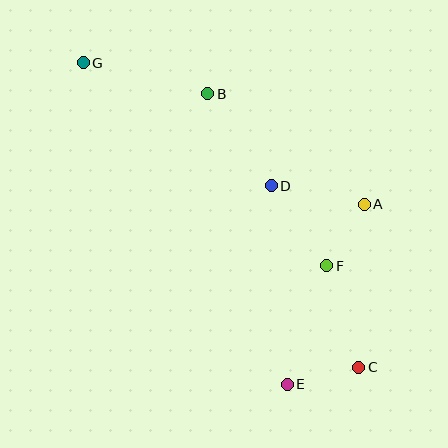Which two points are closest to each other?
Points A and F are closest to each other.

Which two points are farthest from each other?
Points C and G are farthest from each other.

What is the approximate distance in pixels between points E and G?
The distance between E and G is approximately 381 pixels.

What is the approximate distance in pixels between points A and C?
The distance between A and C is approximately 163 pixels.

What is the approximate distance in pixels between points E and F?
The distance between E and F is approximately 125 pixels.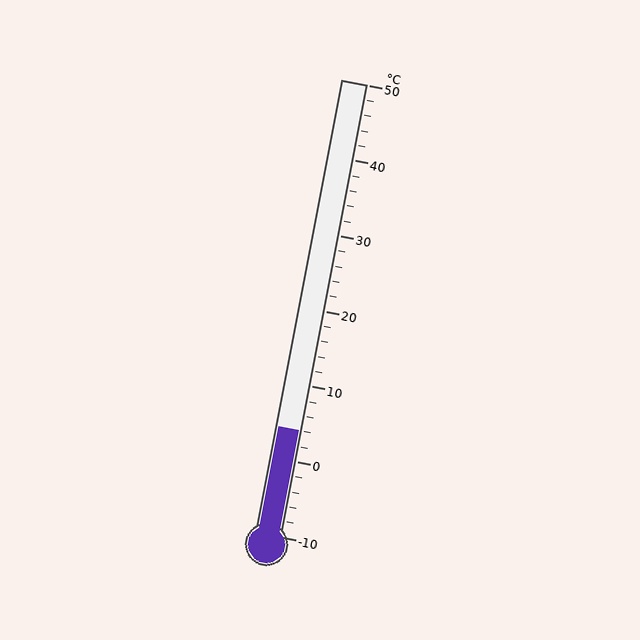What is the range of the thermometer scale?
The thermometer scale ranges from -10°C to 50°C.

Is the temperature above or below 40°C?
The temperature is below 40°C.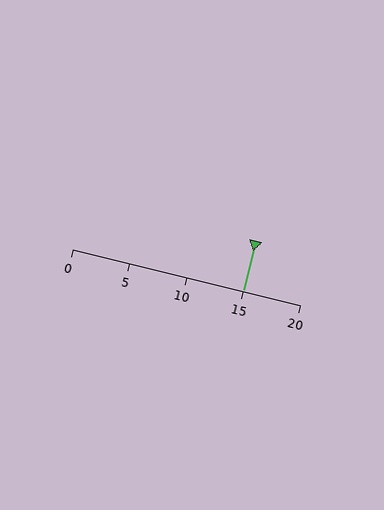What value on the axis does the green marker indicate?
The marker indicates approximately 15.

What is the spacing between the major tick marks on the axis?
The major ticks are spaced 5 apart.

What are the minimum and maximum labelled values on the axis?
The axis runs from 0 to 20.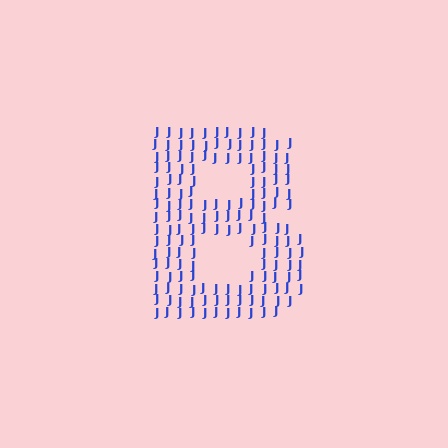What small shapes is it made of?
It is made of small letter J's.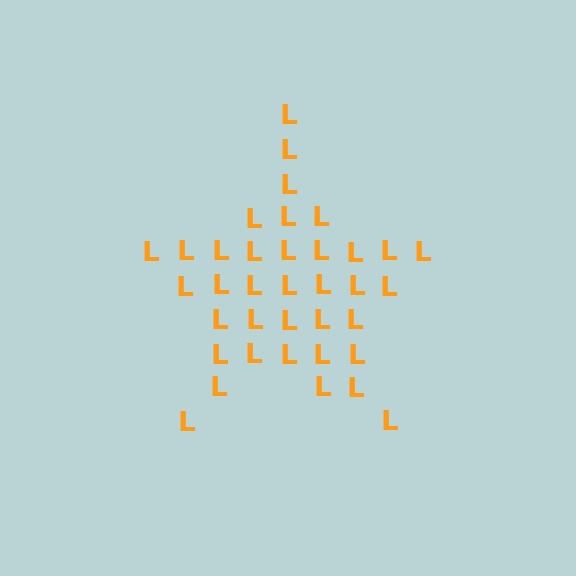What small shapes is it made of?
It is made of small letter L's.